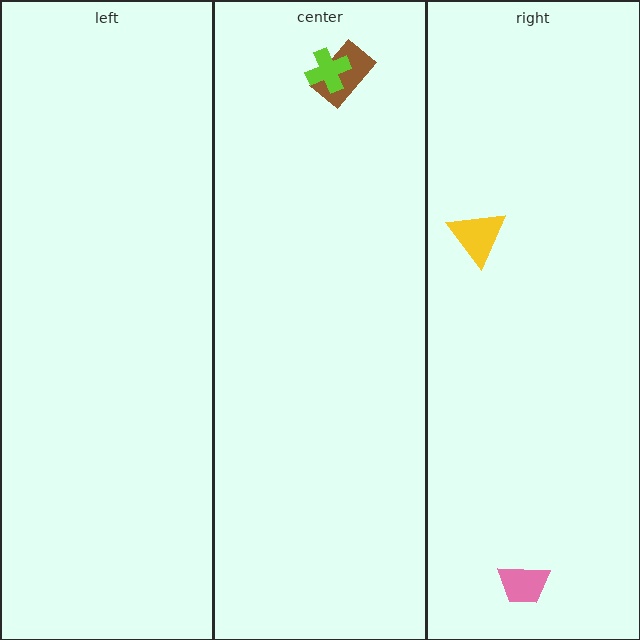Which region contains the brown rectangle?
The center region.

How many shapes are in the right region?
2.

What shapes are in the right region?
The yellow triangle, the pink trapezoid.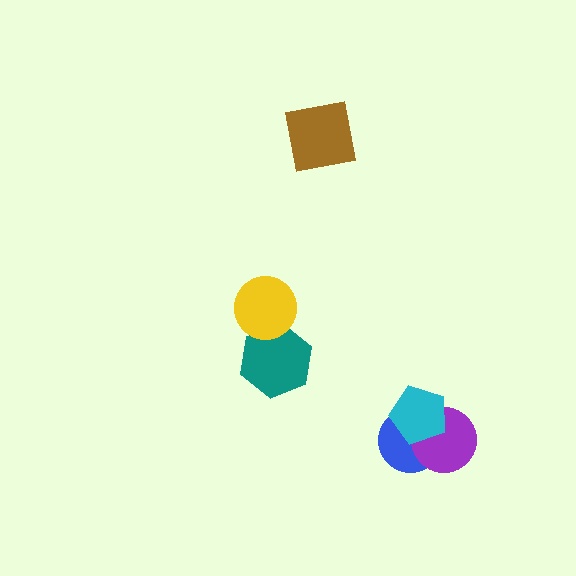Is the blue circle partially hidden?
Yes, it is partially covered by another shape.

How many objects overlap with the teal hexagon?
1 object overlaps with the teal hexagon.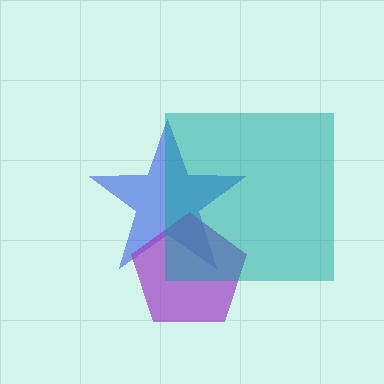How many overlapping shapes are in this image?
There are 3 overlapping shapes in the image.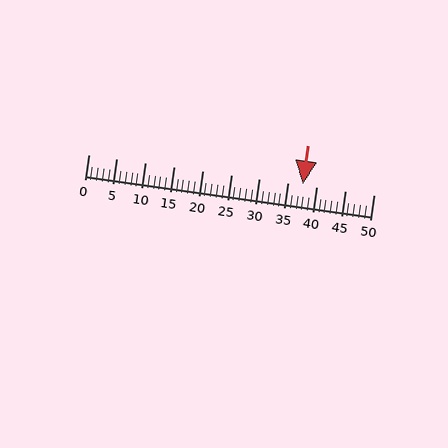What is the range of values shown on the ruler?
The ruler shows values from 0 to 50.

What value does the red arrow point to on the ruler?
The red arrow points to approximately 38.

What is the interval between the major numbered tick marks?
The major tick marks are spaced 5 units apart.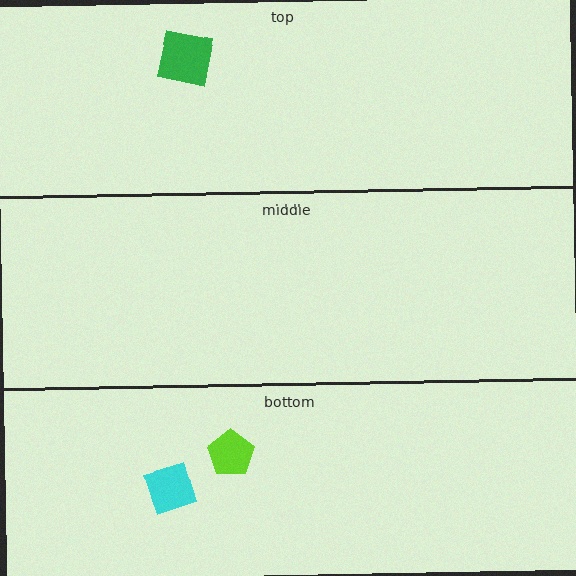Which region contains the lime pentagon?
The bottom region.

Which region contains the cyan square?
The bottom region.